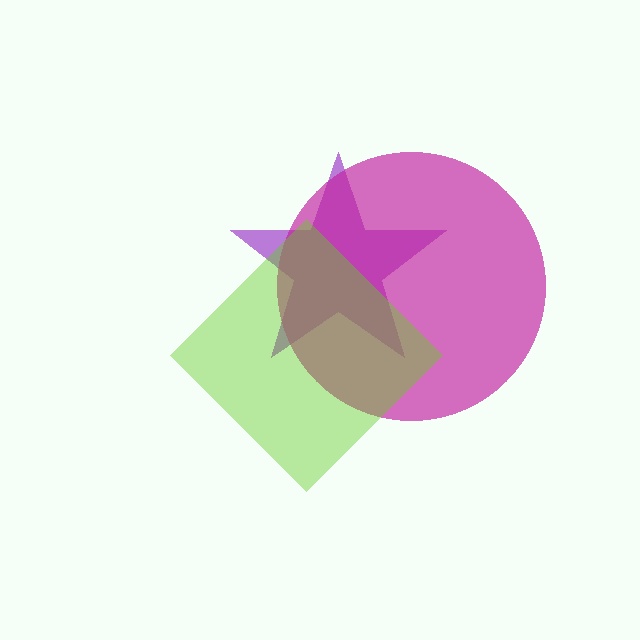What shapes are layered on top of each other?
The layered shapes are: a purple star, a magenta circle, a lime diamond.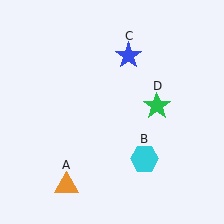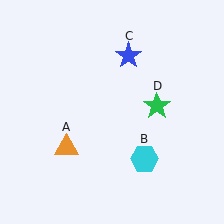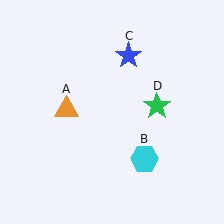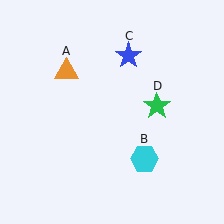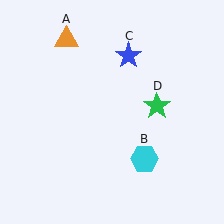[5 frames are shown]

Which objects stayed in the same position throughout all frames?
Cyan hexagon (object B) and blue star (object C) and green star (object D) remained stationary.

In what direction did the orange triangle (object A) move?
The orange triangle (object A) moved up.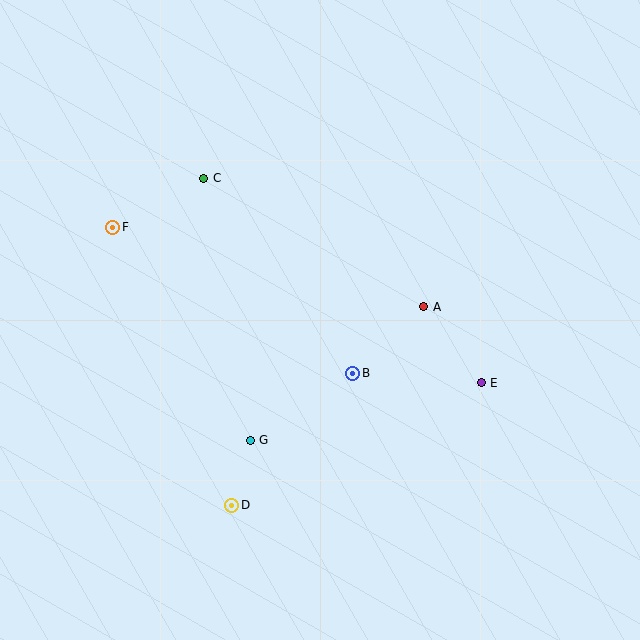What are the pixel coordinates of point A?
Point A is at (424, 307).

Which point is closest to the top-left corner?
Point F is closest to the top-left corner.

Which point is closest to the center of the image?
Point B at (353, 374) is closest to the center.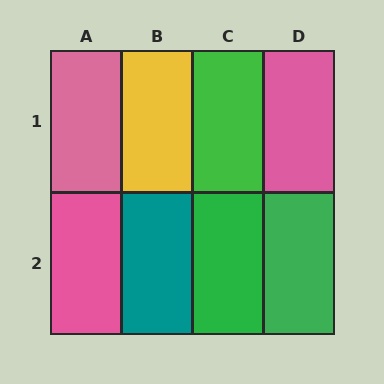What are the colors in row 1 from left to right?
Pink, yellow, green, pink.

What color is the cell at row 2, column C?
Green.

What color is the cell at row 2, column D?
Green.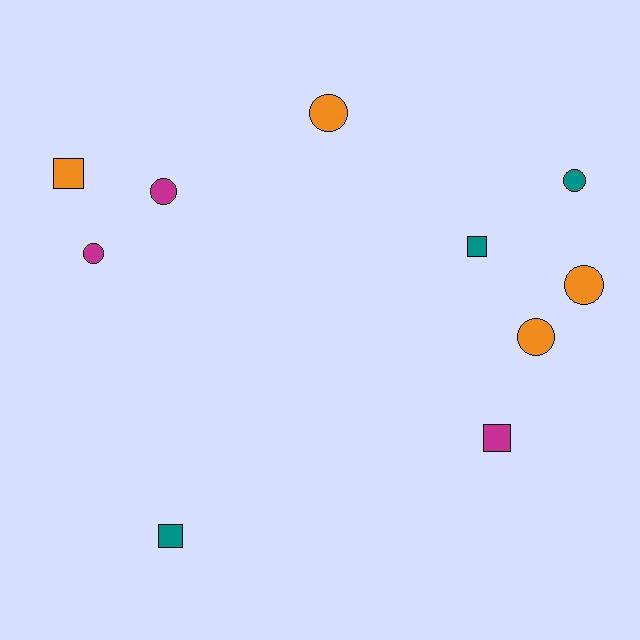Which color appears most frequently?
Orange, with 4 objects.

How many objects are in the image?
There are 10 objects.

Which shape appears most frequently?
Circle, with 6 objects.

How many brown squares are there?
There are no brown squares.